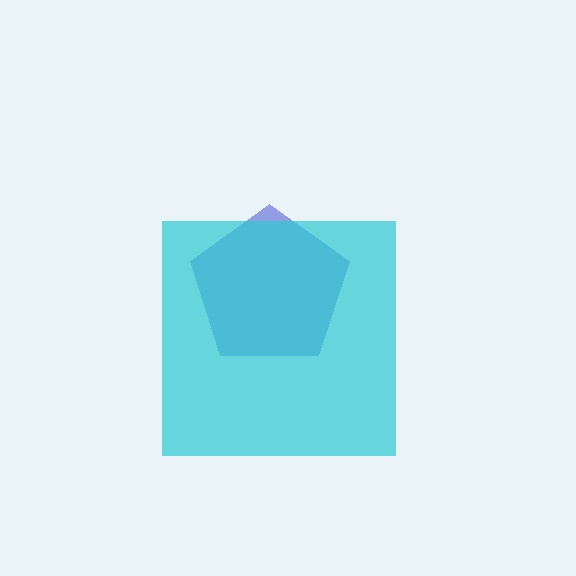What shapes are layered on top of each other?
The layered shapes are: a blue pentagon, a cyan square.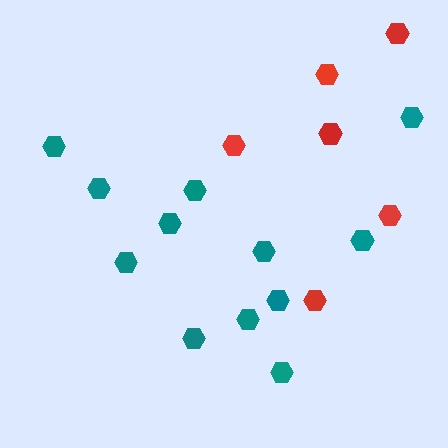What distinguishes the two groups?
There are 2 groups: one group of teal hexagons (12) and one group of red hexagons (6).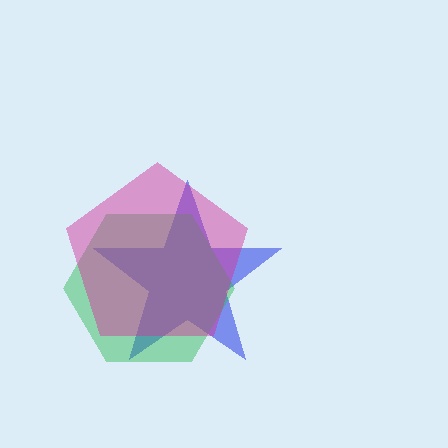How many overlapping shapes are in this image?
There are 3 overlapping shapes in the image.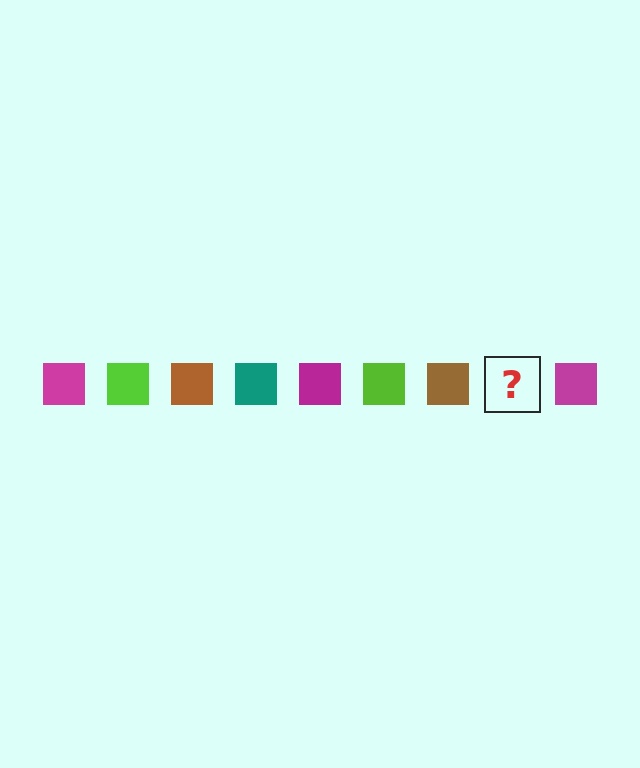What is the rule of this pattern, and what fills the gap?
The rule is that the pattern cycles through magenta, lime, brown, teal squares. The gap should be filled with a teal square.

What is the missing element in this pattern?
The missing element is a teal square.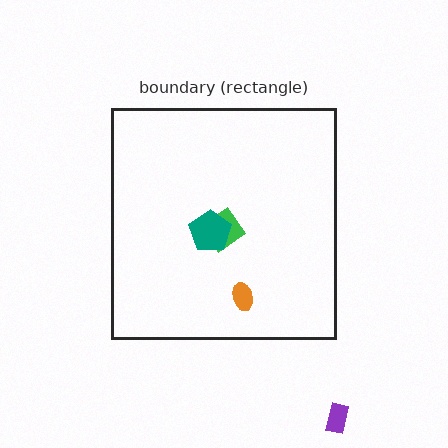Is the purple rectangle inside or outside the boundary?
Outside.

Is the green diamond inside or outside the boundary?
Inside.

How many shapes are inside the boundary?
3 inside, 1 outside.